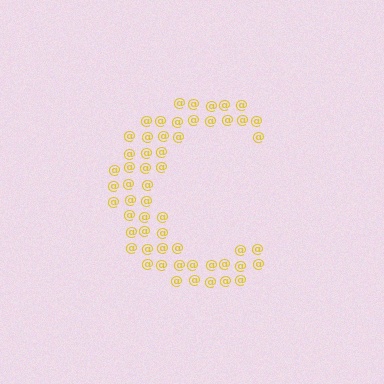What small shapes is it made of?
It is made of small at signs.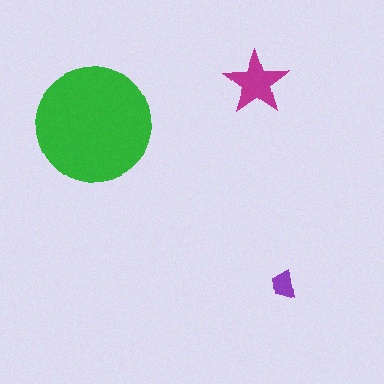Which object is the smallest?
The purple trapezoid.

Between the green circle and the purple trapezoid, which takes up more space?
The green circle.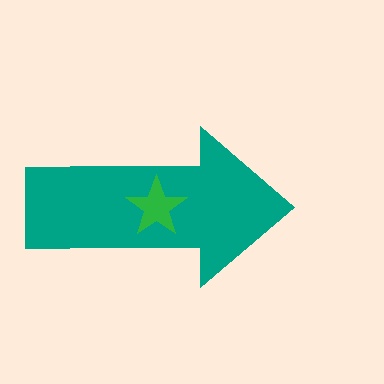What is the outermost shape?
The teal arrow.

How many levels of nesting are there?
2.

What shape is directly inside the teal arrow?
The green star.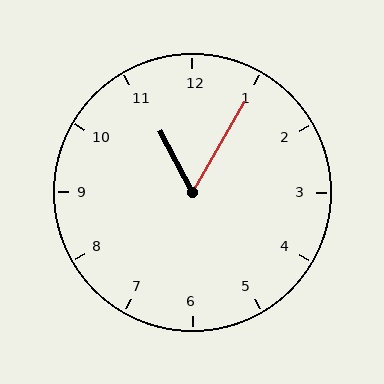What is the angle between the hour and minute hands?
Approximately 58 degrees.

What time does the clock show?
11:05.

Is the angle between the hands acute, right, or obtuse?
It is acute.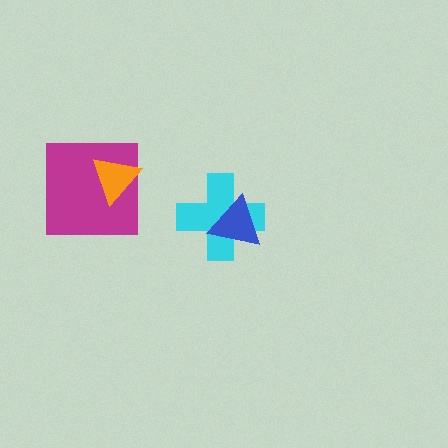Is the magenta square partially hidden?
Yes, it is partially covered by another shape.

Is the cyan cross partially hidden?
Yes, it is partially covered by another shape.